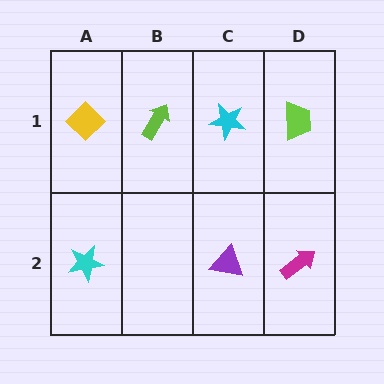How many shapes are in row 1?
4 shapes.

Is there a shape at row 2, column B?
No, that cell is empty.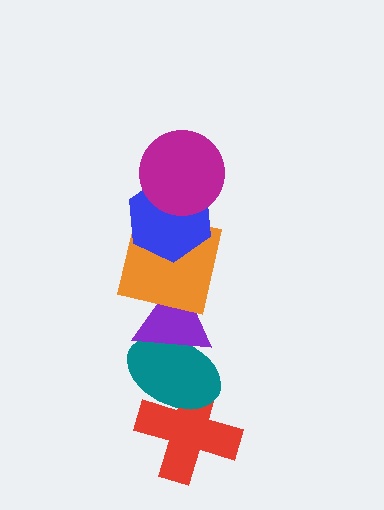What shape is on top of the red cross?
The teal ellipse is on top of the red cross.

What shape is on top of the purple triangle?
The orange square is on top of the purple triangle.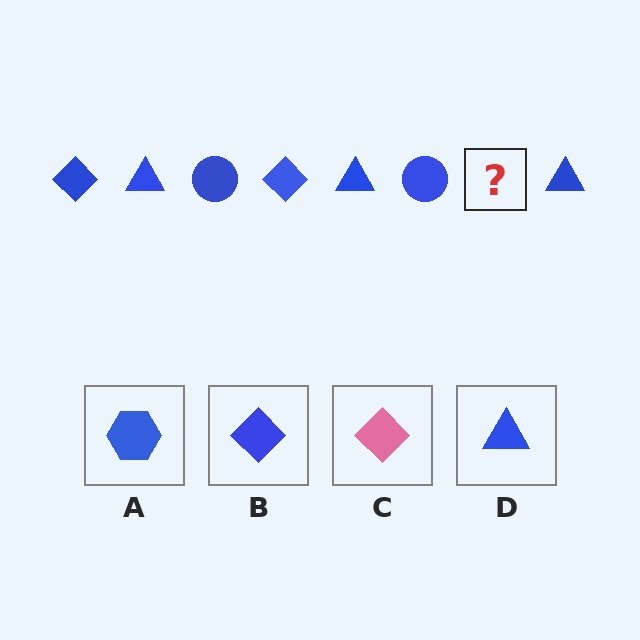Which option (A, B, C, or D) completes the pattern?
B.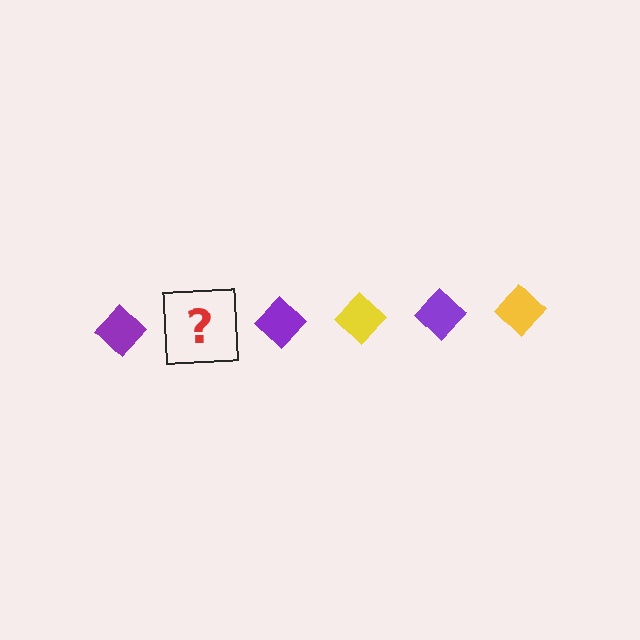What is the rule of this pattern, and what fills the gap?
The rule is that the pattern cycles through purple, yellow diamonds. The gap should be filled with a yellow diamond.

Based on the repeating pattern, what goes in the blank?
The blank should be a yellow diamond.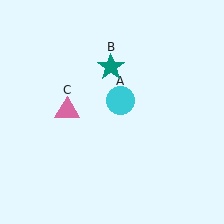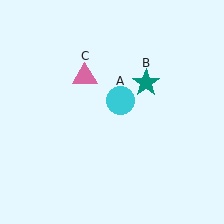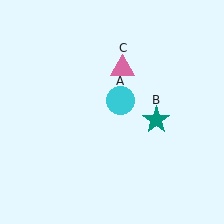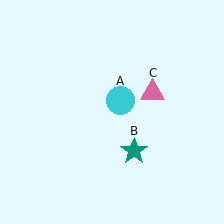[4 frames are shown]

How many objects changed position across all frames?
2 objects changed position: teal star (object B), pink triangle (object C).